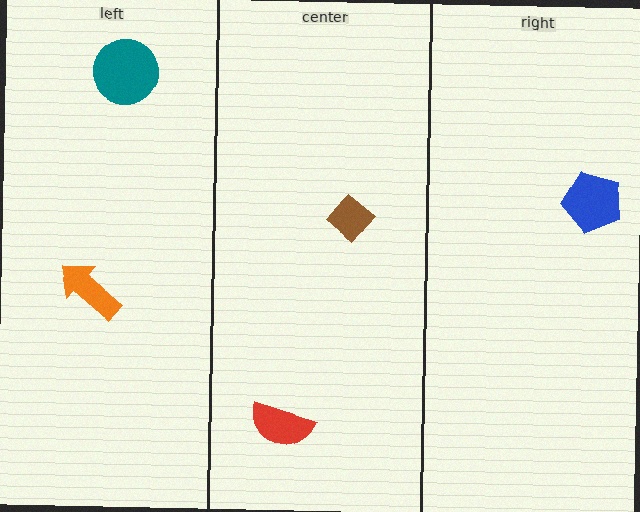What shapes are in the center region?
The brown diamond, the red semicircle.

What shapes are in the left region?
The orange arrow, the teal circle.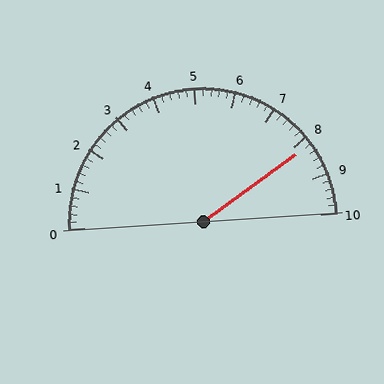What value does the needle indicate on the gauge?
The needle indicates approximately 8.2.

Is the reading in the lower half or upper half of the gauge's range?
The reading is in the upper half of the range (0 to 10).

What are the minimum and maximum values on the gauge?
The gauge ranges from 0 to 10.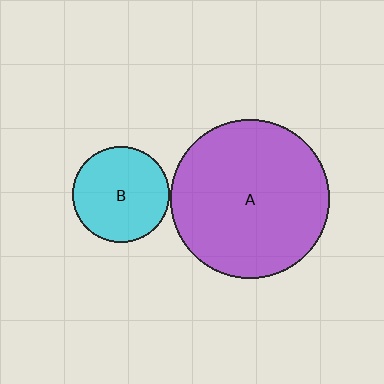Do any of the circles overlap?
No, none of the circles overlap.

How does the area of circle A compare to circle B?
Approximately 2.7 times.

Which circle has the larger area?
Circle A (purple).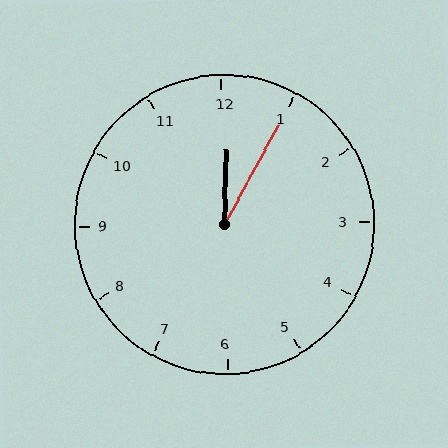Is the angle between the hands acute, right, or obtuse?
It is acute.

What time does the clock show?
12:05.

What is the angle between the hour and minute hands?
Approximately 28 degrees.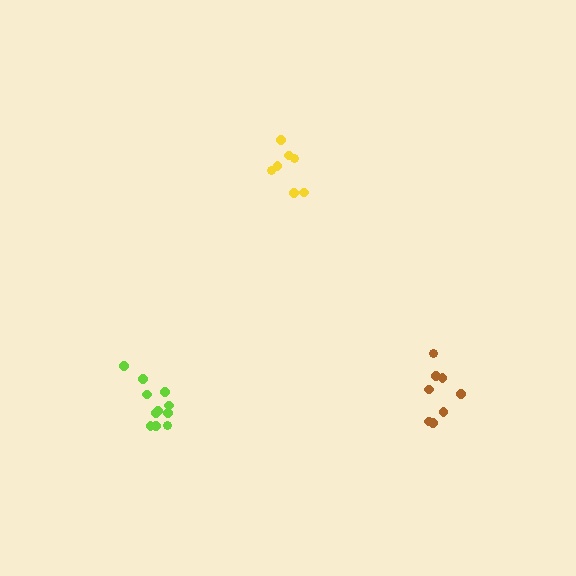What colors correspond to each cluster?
The clusters are colored: lime, yellow, brown.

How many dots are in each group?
Group 1: 11 dots, Group 2: 7 dots, Group 3: 8 dots (26 total).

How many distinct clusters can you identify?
There are 3 distinct clusters.